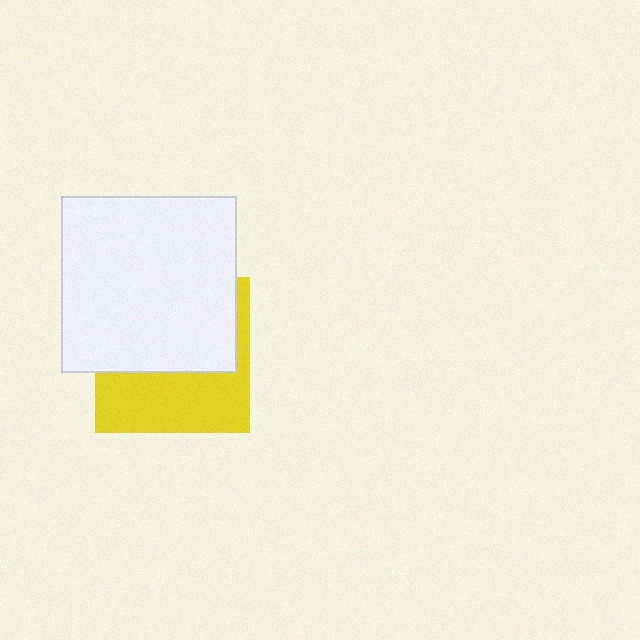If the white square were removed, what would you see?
You would see the complete yellow square.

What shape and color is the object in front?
The object in front is a white square.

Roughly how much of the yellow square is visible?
A small part of it is visible (roughly 43%).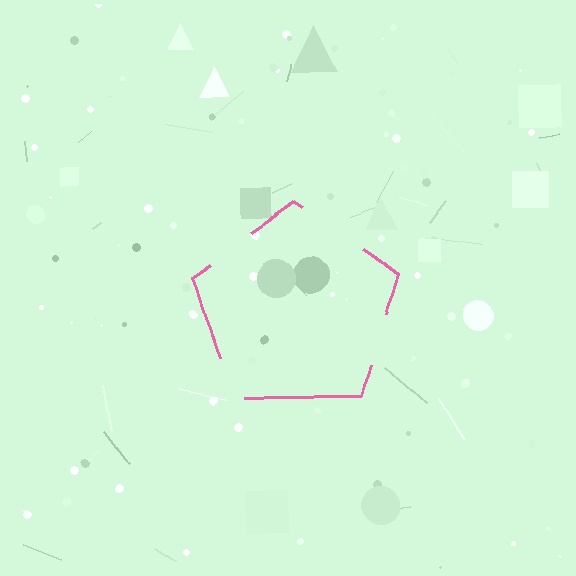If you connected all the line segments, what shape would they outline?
They would outline a pentagon.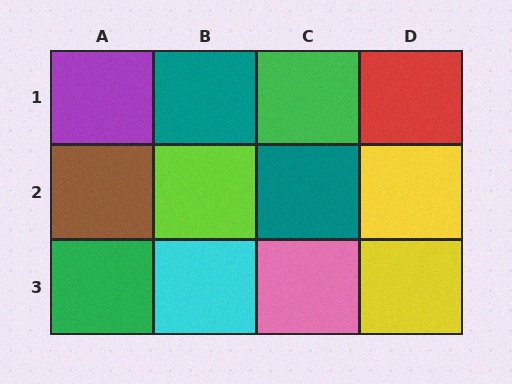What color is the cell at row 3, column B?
Cyan.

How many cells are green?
2 cells are green.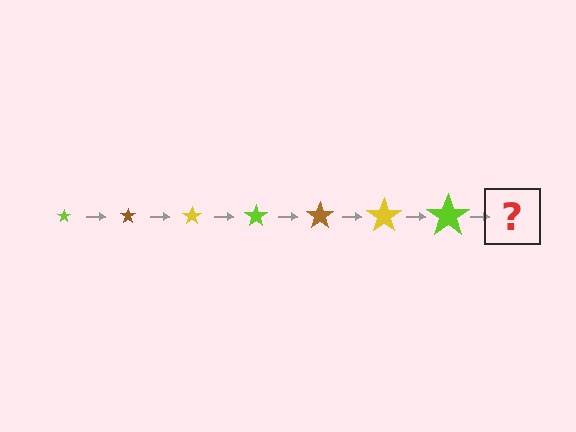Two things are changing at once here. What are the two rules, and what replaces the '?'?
The two rules are that the star grows larger each step and the color cycles through lime, brown, and yellow. The '?' should be a brown star, larger than the previous one.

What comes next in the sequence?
The next element should be a brown star, larger than the previous one.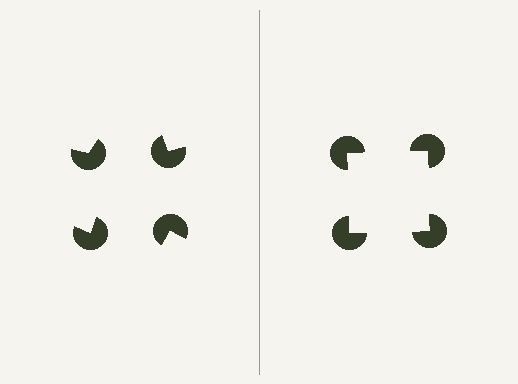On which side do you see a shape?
An illusory square appears on the right side. On the left side the wedge cuts are rotated, so no coherent shape forms.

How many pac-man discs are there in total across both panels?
8 — 4 on each side.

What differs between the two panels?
The pac-man discs are positioned identically on both sides; only the wedge orientations differ. On the right they align to a square; on the left they are misaligned.